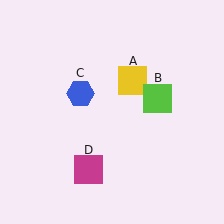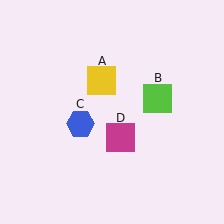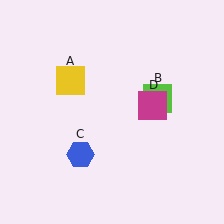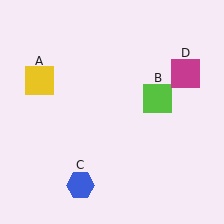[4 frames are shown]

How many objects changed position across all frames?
3 objects changed position: yellow square (object A), blue hexagon (object C), magenta square (object D).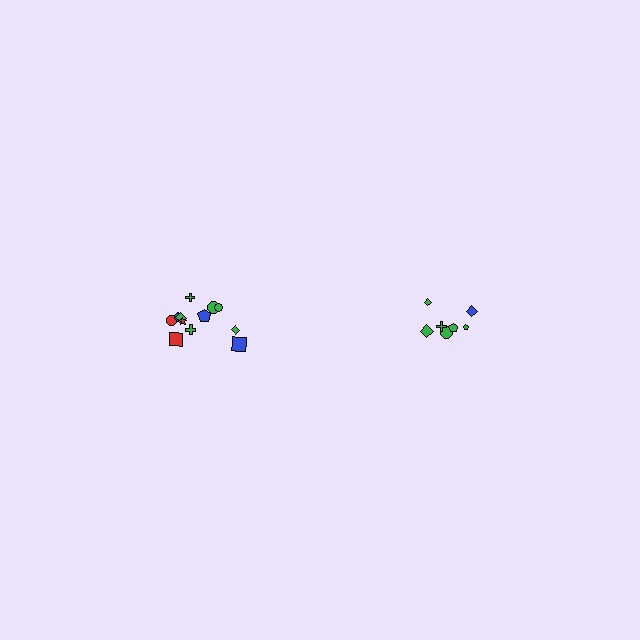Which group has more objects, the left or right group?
The left group.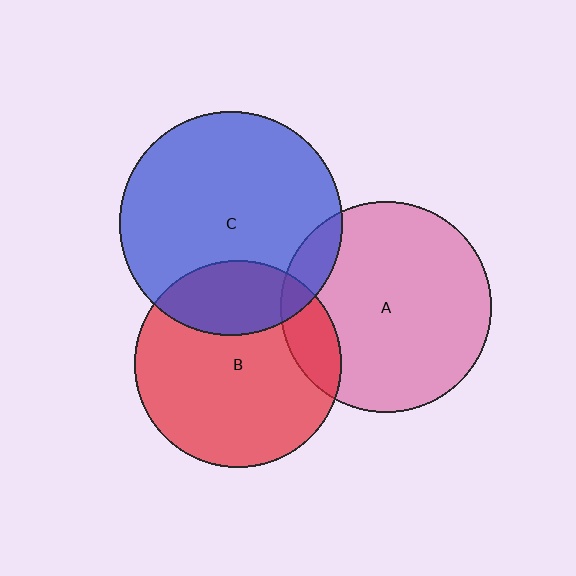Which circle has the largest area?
Circle C (blue).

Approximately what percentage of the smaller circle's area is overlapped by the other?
Approximately 15%.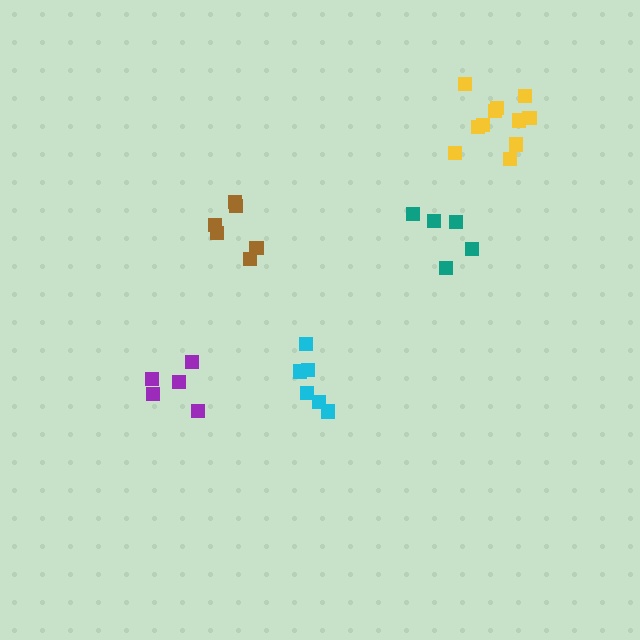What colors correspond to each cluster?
The clusters are colored: teal, brown, cyan, purple, yellow.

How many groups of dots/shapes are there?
There are 5 groups.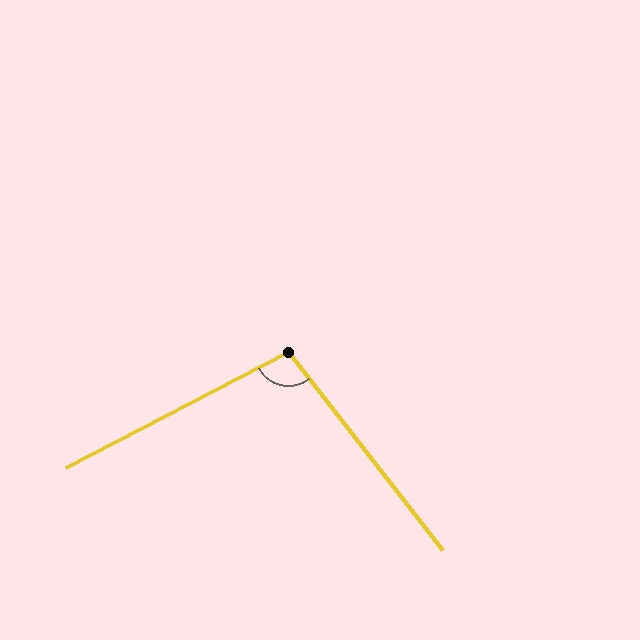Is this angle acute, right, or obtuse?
It is obtuse.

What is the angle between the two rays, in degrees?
Approximately 100 degrees.